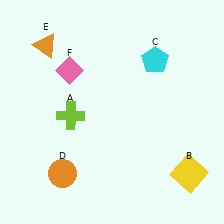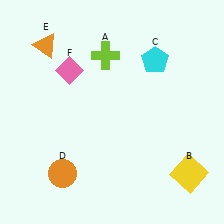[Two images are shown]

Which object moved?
The lime cross (A) moved up.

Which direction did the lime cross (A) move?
The lime cross (A) moved up.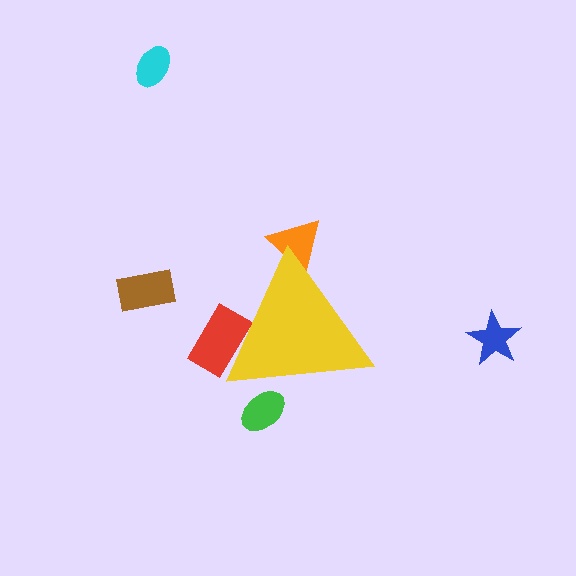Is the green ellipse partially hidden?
Yes, the green ellipse is partially hidden behind the yellow triangle.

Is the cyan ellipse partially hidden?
No, the cyan ellipse is fully visible.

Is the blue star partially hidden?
No, the blue star is fully visible.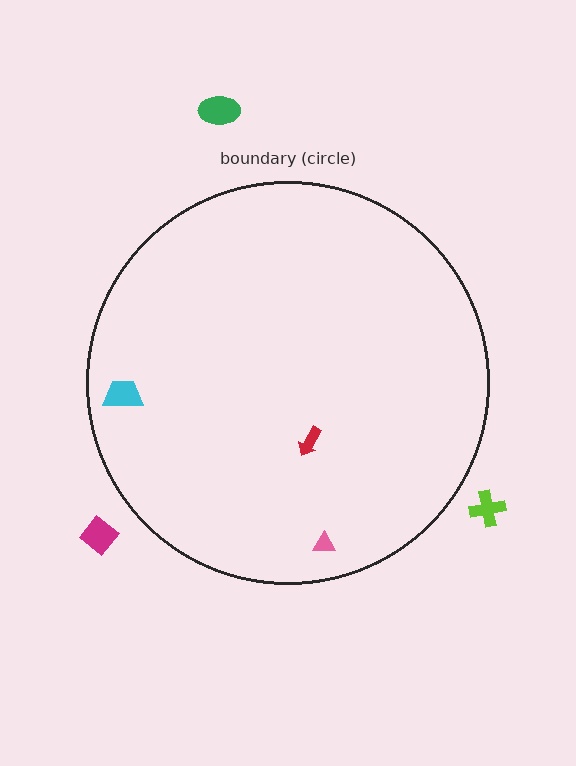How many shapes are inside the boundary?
3 inside, 3 outside.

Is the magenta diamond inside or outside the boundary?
Outside.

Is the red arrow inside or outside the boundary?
Inside.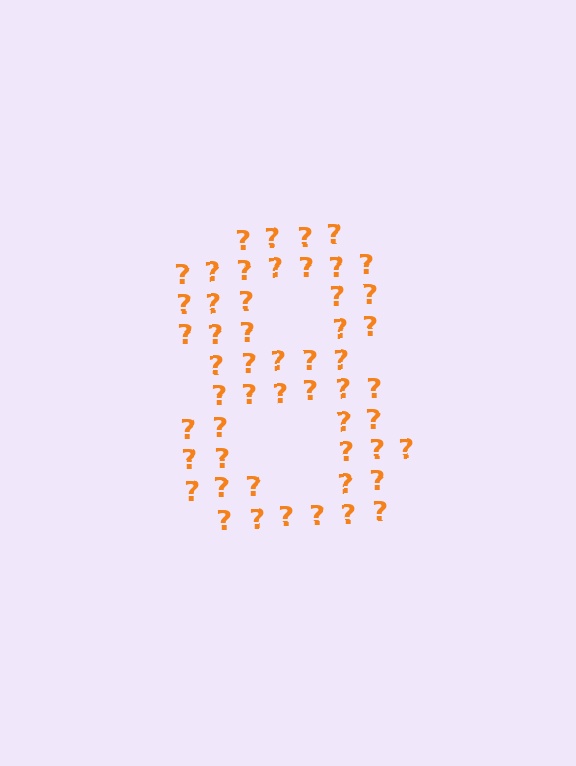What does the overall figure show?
The overall figure shows the digit 8.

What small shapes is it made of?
It is made of small question marks.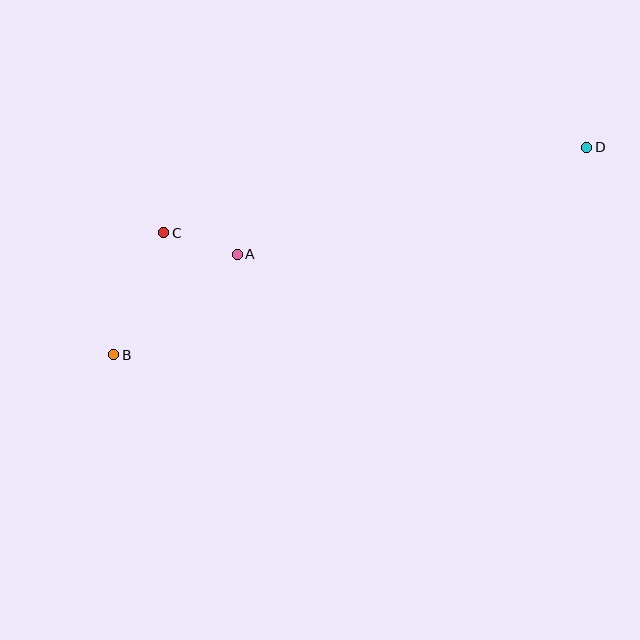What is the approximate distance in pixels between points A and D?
The distance between A and D is approximately 365 pixels.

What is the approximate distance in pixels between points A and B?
The distance between A and B is approximately 159 pixels.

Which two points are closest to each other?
Points A and C are closest to each other.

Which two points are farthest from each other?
Points B and D are farthest from each other.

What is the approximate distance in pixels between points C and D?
The distance between C and D is approximately 432 pixels.